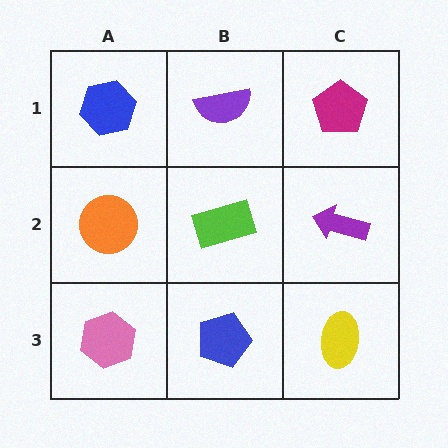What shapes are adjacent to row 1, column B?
A lime rectangle (row 2, column B), a blue hexagon (row 1, column A), a magenta pentagon (row 1, column C).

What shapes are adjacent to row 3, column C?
A purple arrow (row 2, column C), a blue pentagon (row 3, column B).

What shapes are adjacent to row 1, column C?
A purple arrow (row 2, column C), a purple semicircle (row 1, column B).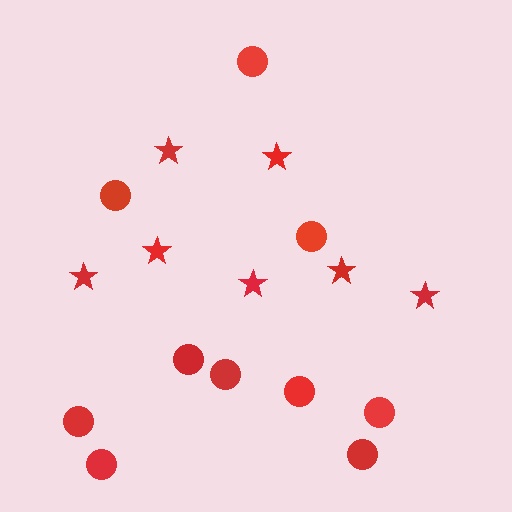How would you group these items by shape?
There are 2 groups: one group of stars (7) and one group of circles (10).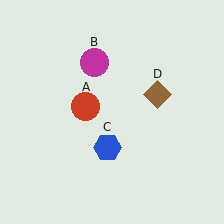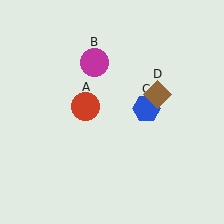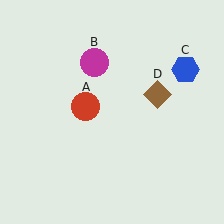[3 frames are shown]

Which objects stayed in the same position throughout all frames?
Red circle (object A) and magenta circle (object B) and brown diamond (object D) remained stationary.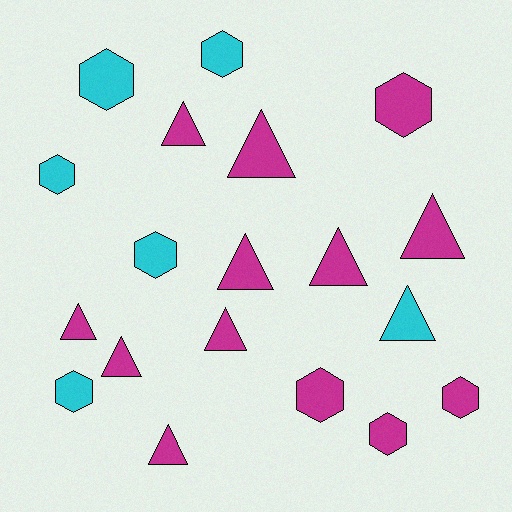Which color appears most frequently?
Magenta, with 13 objects.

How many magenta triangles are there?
There are 9 magenta triangles.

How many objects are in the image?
There are 19 objects.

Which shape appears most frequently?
Triangle, with 10 objects.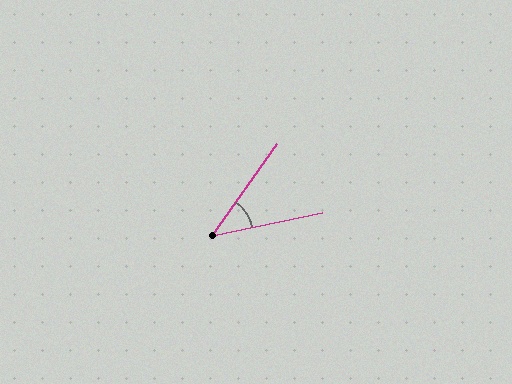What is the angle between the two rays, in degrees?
Approximately 43 degrees.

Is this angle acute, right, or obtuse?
It is acute.